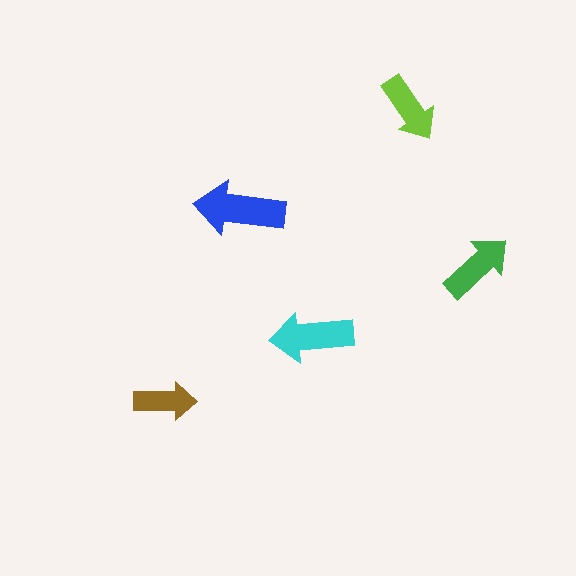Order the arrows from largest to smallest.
the blue one, the cyan one, the green one, the lime one, the brown one.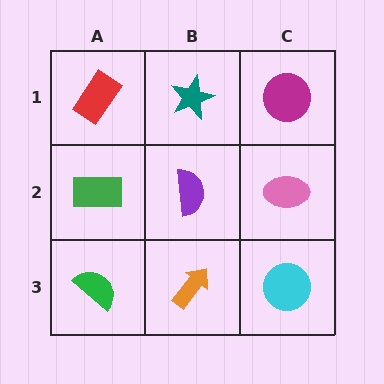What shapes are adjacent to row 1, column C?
A pink ellipse (row 2, column C), a teal star (row 1, column B).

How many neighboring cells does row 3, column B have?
3.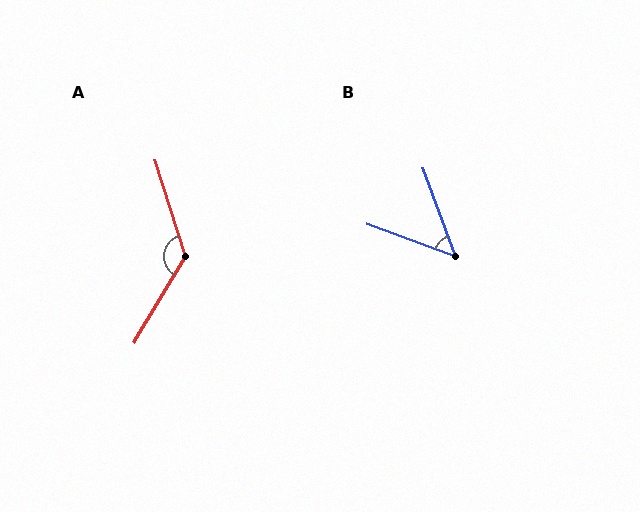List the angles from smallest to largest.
B (50°), A (132°).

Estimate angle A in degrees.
Approximately 132 degrees.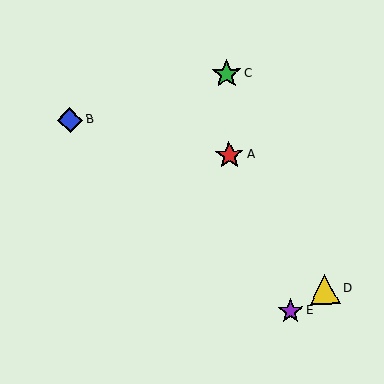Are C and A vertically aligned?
Yes, both are at x≈227.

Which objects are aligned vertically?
Objects A, C are aligned vertically.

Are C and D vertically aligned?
No, C is at x≈227 and D is at x≈325.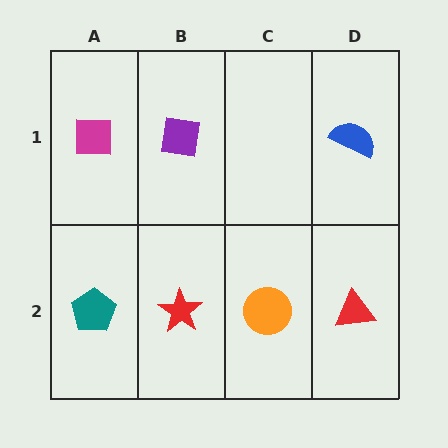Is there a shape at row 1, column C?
No, that cell is empty.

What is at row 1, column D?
A blue semicircle.